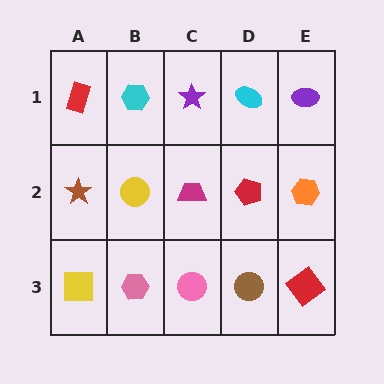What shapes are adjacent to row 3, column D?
A red pentagon (row 2, column D), a pink circle (row 3, column C), a red diamond (row 3, column E).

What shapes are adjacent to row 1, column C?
A magenta trapezoid (row 2, column C), a cyan hexagon (row 1, column B), a cyan ellipse (row 1, column D).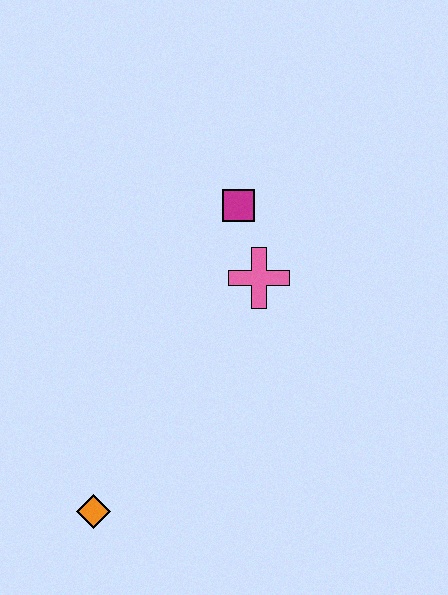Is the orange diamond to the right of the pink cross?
No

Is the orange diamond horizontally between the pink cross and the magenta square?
No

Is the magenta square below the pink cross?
No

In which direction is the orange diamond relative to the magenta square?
The orange diamond is below the magenta square.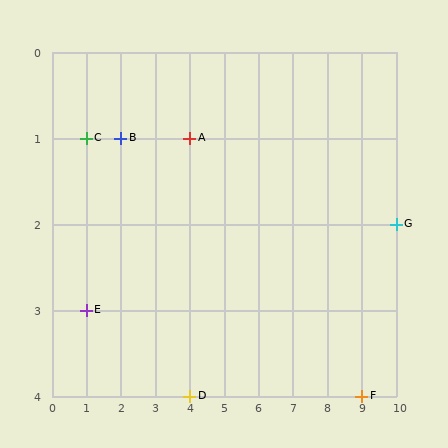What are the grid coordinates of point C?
Point C is at grid coordinates (1, 1).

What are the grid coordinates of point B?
Point B is at grid coordinates (2, 1).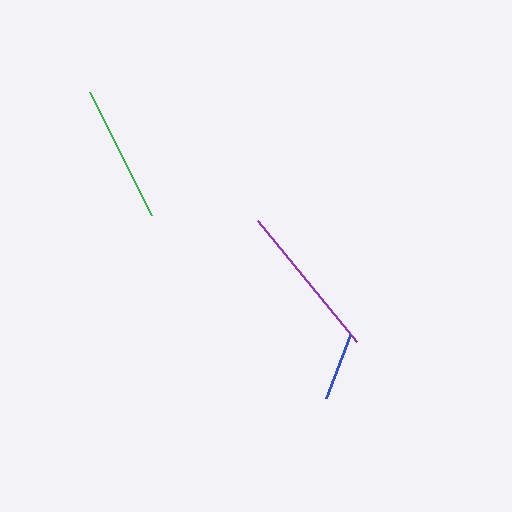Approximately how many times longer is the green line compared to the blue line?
The green line is approximately 2.1 times the length of the blue line.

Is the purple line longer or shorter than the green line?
The purple line is longer than the green line.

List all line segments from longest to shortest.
From longest to shortest: purple, green, blue.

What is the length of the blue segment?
The blue segment is approximately 67 pixels long.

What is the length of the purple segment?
The purple segment is approximately 156 pixels long.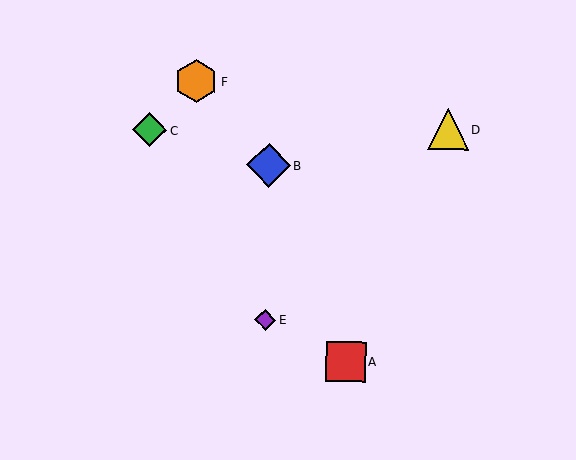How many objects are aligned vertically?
2 objects (B, E) are aligned vertically.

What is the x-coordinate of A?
Object A is at x≈346.